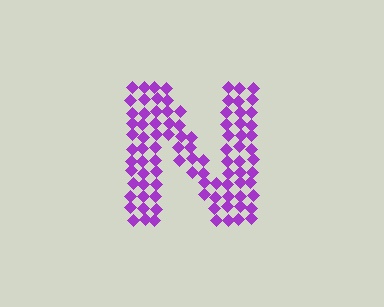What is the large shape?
The large shape is the letter N.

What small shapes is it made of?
It is made of small diamonds.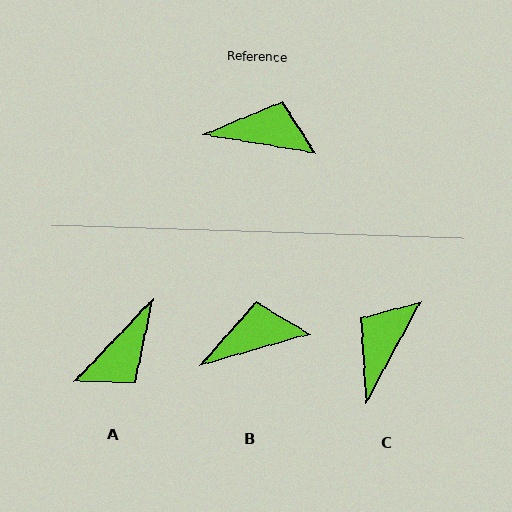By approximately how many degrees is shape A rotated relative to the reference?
Approximately 124 degrees clockwise.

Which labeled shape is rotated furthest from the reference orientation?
A, about 124 degrees away.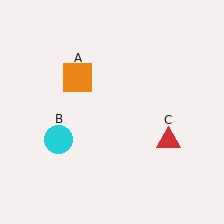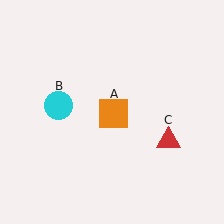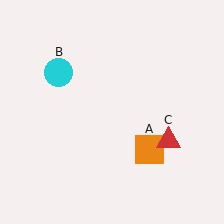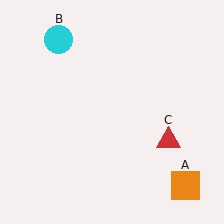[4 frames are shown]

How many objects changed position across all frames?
2 objects changed position: orange square (object A), cyan circle (object B).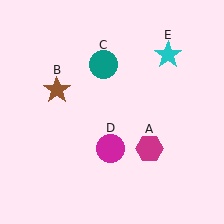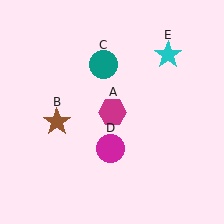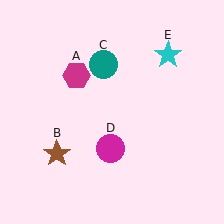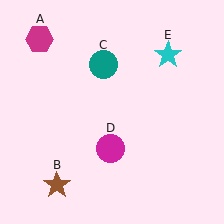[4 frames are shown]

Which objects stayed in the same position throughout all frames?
Teal circle (object C) and magenta circle (object D) and cyan star (object E) remained stationary.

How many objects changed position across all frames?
2 objects changed position: magenta hexagon (object A), brown star (object B).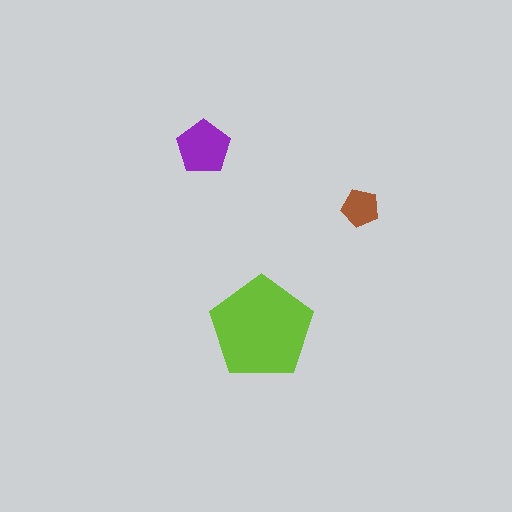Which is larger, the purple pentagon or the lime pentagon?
The lime one.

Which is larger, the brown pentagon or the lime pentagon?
The lime one.